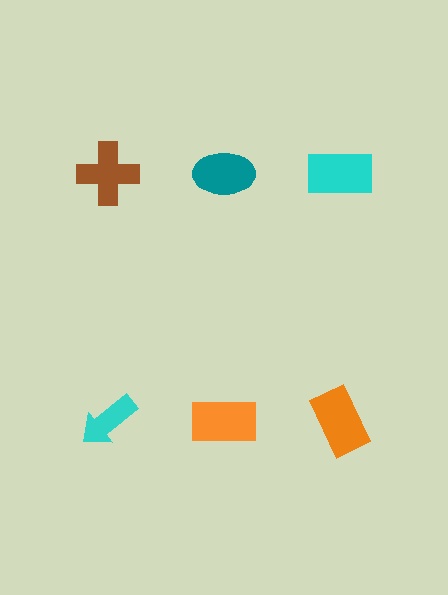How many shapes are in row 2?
3 shapes.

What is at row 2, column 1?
A cyan arrow.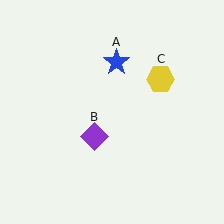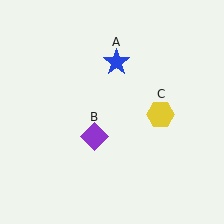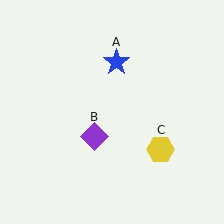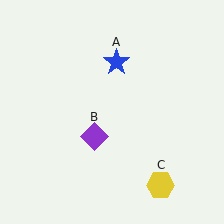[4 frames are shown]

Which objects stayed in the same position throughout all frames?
Blue star (object A) and purple diamond (object B) remained stationary.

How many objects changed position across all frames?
1 object changed position: yellow hexagon (object C).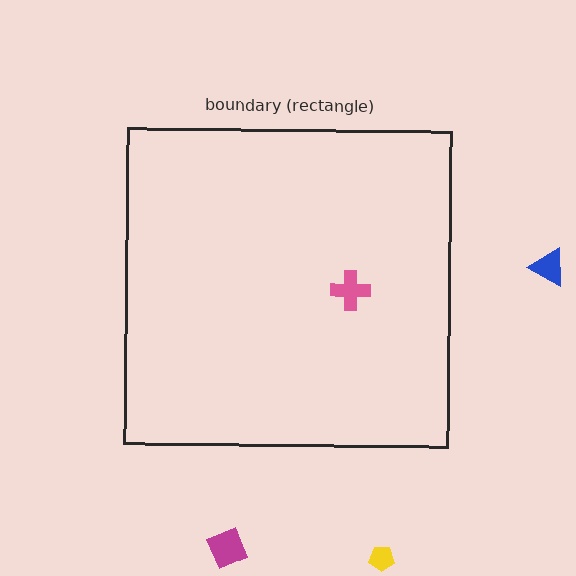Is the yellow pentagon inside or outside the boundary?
Outside.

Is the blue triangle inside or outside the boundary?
Outside.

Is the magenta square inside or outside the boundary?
Outside.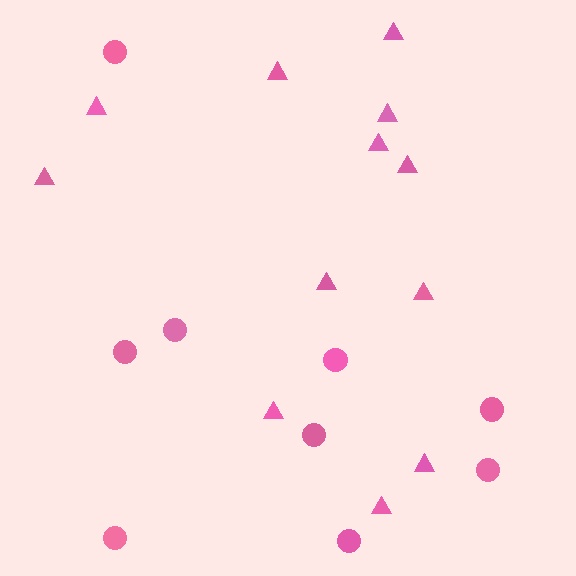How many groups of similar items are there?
There are 2 groups: one group of circles (9) and one group of triangles (12).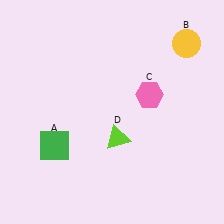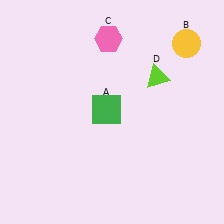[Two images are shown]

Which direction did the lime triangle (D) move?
The lime triangle (D) moved up.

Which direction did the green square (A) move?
The green square (A) moved right.